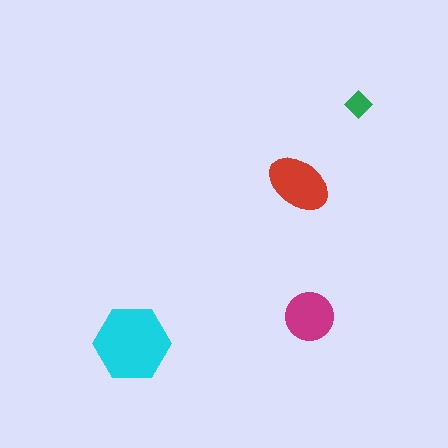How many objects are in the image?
There are 4 objects in the image.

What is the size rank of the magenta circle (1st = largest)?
3rd.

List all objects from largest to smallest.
The cyan hexagon, the red ellipse, the magenta circle, the green diamond.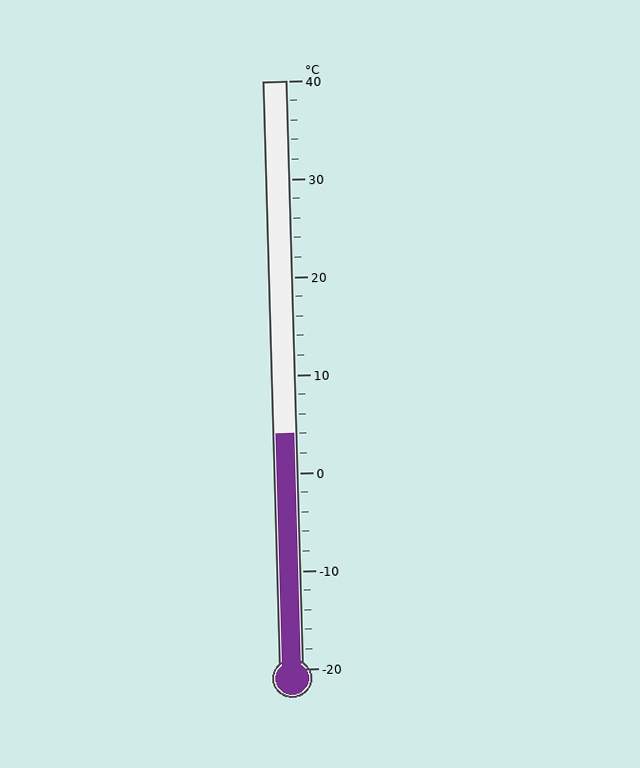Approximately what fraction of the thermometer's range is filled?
The thermometer is filled to approximately 40% of its range.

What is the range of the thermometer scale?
The thermometer scale ranges from -20°C to 40°C.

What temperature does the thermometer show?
The thermometer shows approximately 4°C.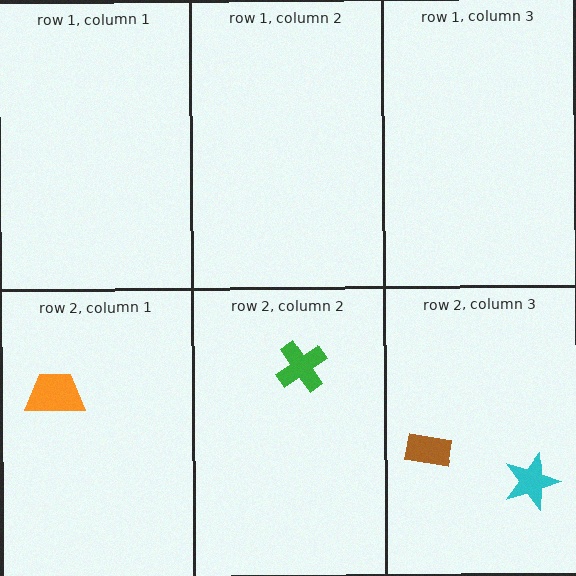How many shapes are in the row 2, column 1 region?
1.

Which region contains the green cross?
The row 2, column 2 region.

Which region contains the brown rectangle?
The row 2, column 3 region.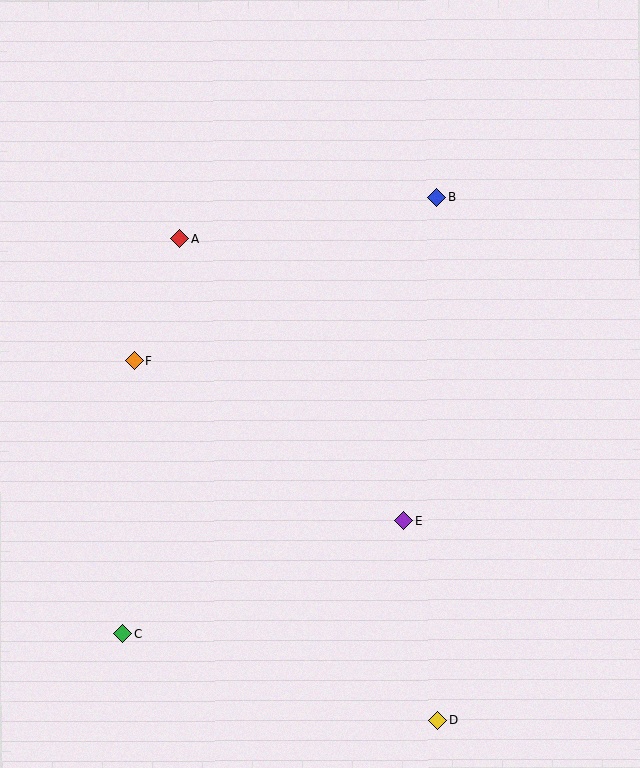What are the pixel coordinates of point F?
Point F is at (134, 360).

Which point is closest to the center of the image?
Point E at (403, 520) is closest to the center.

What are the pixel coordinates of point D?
Point D is at (437, 721).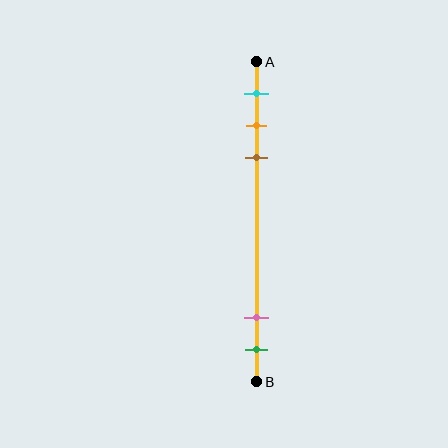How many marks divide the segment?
There are 5 marks dividing the segment.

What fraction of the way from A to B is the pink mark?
The pink mark is approximately 80% (0.8) of the way from A to B.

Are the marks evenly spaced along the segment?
No, the marks are not evenly spaced.